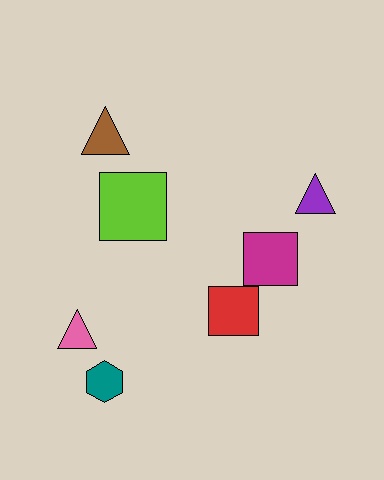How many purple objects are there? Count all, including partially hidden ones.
There is 1 purple object.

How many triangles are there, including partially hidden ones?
There are 3 triangles.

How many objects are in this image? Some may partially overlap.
There are 7 objects.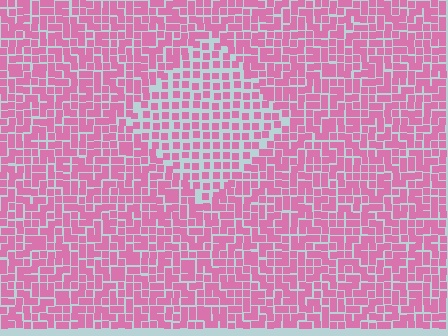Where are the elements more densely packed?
The elements are more densely packed outside the diamond boundary.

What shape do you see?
I see a diamond.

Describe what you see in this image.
The image contains small pink elements arranged at two different densities. A diamond-shaped region is visible where the elements are less densely packed than the surrounding area.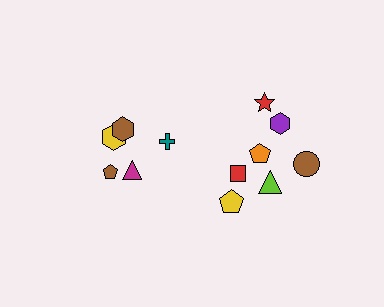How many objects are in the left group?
There are 5 objects.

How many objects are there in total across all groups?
There are 12 objects.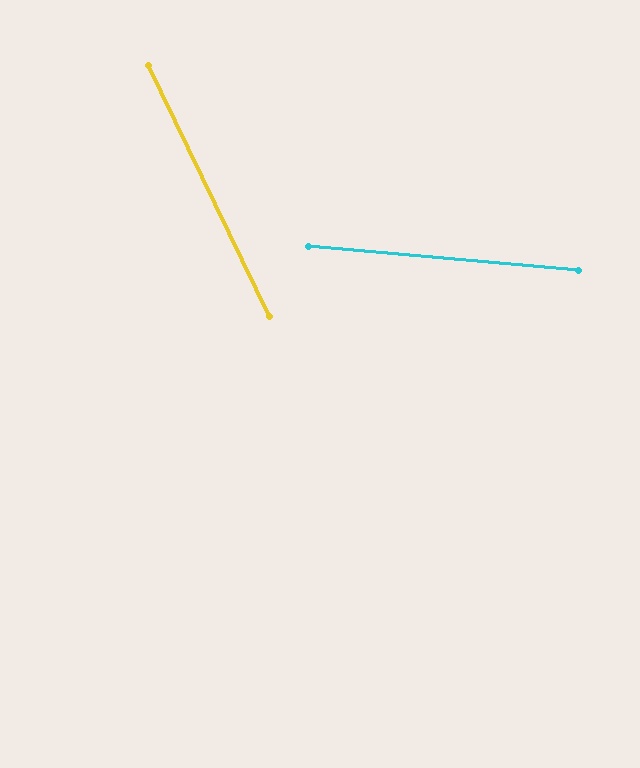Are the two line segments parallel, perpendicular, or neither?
Neither parallel nor perpendicular — they differ by about 59°.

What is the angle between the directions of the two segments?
Approximately 59 degrees.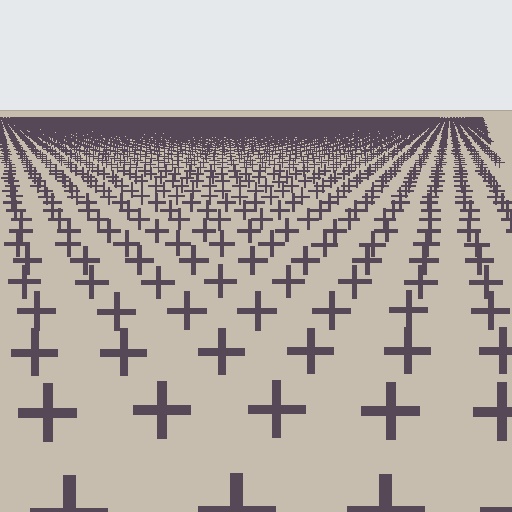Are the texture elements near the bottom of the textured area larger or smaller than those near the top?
Larger. Near the bottom, elements are closer to the viewer and appear at a bigger on-screen size.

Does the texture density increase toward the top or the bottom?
Density increases toward the top.